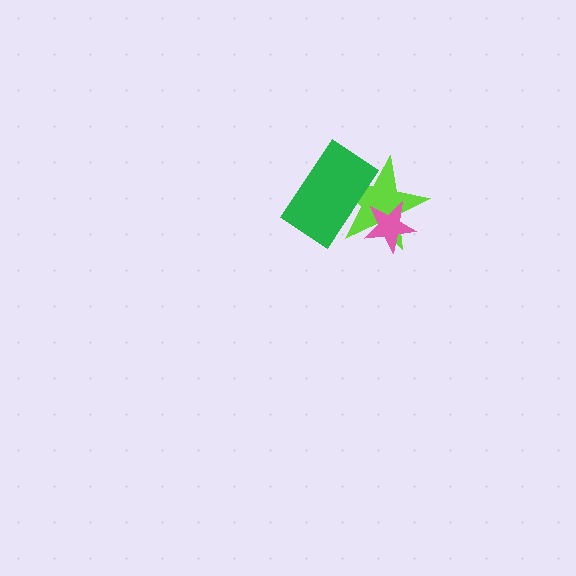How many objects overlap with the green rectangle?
1 object overlaps with the green rectangle.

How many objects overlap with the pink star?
1 object overlaps with the pink star.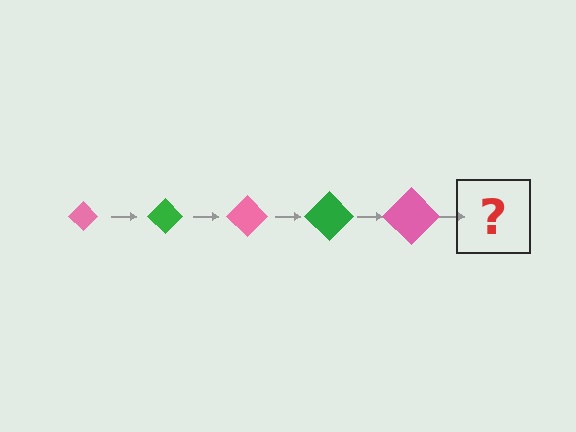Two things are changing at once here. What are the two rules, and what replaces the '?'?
The two rules are that the diamond grows larger each step and the color cycles through pink and green. The '?' should be a green diamond, larger than the previous one.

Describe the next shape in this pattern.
It should be a green diamond, larger than the previous one.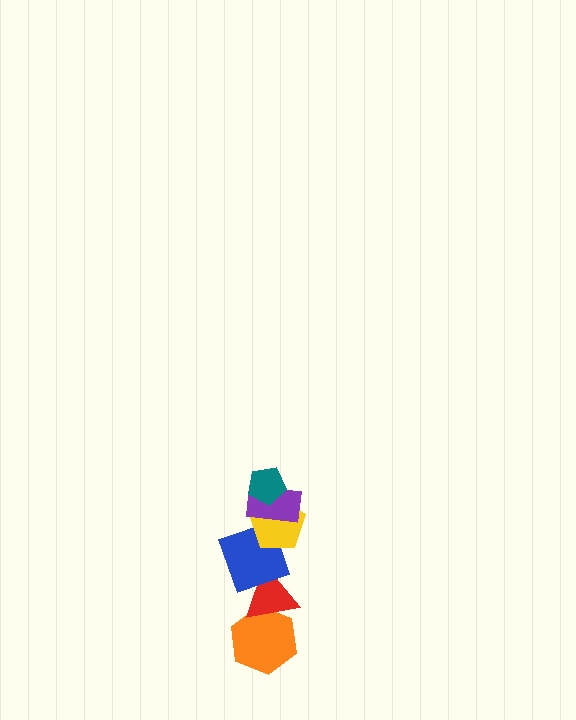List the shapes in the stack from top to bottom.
From top to bottom: the teal pentagon, the purple rectangle, the yellow pentagon, the blue square, the red triangle, the orange hexagon.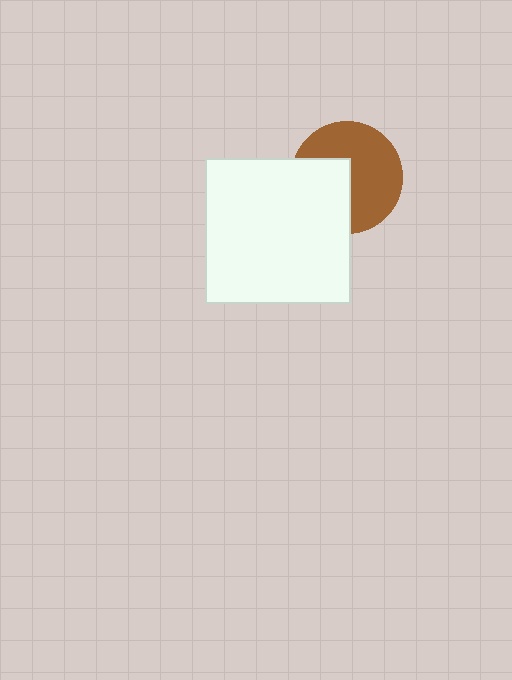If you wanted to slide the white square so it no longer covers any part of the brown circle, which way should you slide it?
Slide it left — that is the most direct way to separate the two shapes.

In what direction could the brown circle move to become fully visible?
The brown circle could move right. That would shift it out from behind the white square entirely.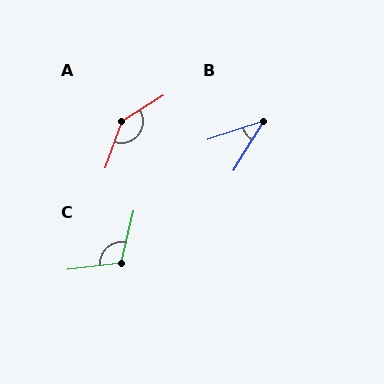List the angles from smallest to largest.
B (40°), C (110°), A (141°).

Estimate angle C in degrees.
Approximately 110 degrees.